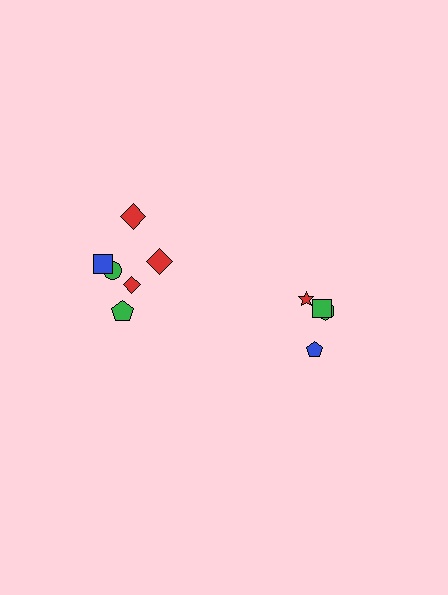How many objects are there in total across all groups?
There are 10 objects.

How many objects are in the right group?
There are 4 objects.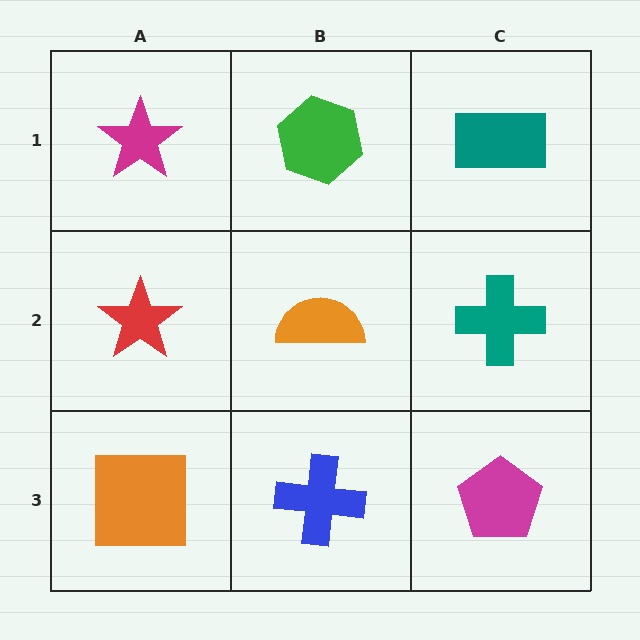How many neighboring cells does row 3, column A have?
2.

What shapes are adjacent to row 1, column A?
A red star (row 2, column A), a green hexagon (row 1, column B).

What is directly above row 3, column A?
A red star.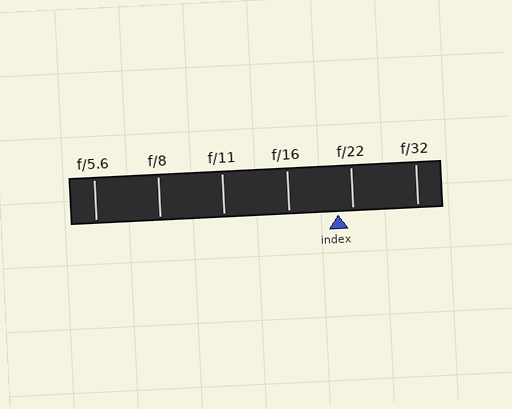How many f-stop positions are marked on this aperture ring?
There are 6 f-stop positions marked.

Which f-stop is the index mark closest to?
The index mark is closest to f/22.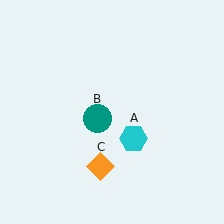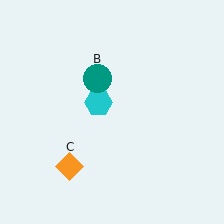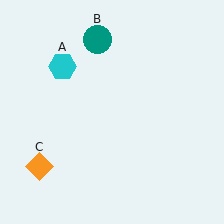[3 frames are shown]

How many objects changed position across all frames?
3 objects changed position: cyan hexagon (object A), teal circle (object B), orange diamond (object C).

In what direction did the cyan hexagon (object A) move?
The cyan hexagon (object A) moved up and to the left.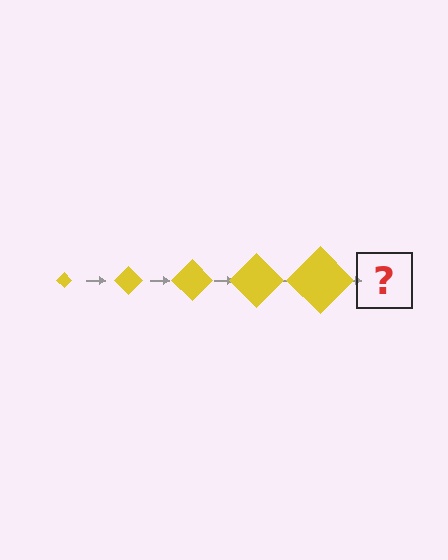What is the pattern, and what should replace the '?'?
The pattern is that the diamond gets progressively larger each step. The '?' should be a yellow diamond, larger than the previous one.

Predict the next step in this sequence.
The next step is a yellow diamond, larger than the previous one.